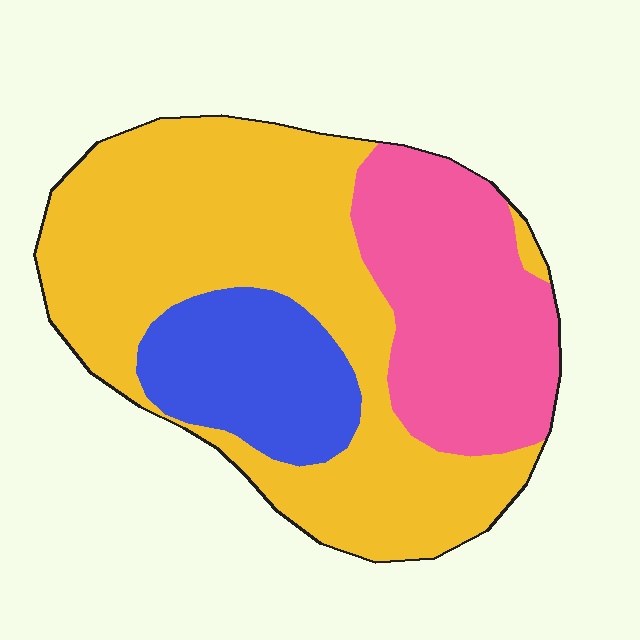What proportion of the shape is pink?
Pink takes up between a sixth and a third of the shape.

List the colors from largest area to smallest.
From largest to smallest: yellow, pink, blue.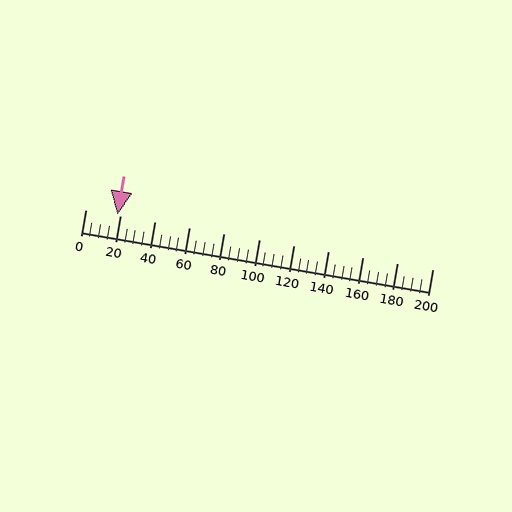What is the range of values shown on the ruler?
The ruler shows values from 0 to 200.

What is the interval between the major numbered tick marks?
The major tick marks are spaced 20 units apart.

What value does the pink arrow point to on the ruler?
The pink arrow points to approximately 19.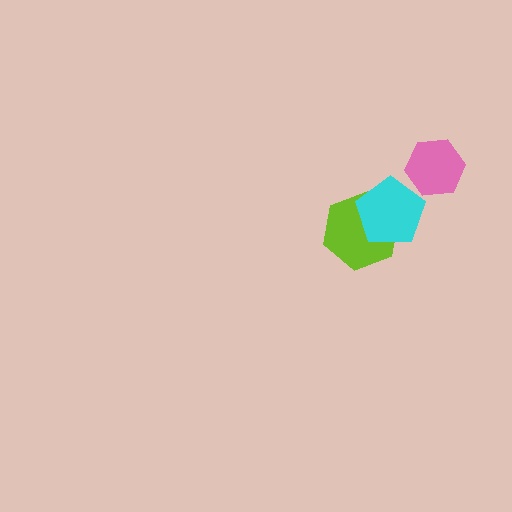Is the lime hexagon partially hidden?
Yes, it is partially covered by another shape.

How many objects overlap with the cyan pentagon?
1 object overlaps with the cyan pentagon.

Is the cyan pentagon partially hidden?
No, no other shape covers it.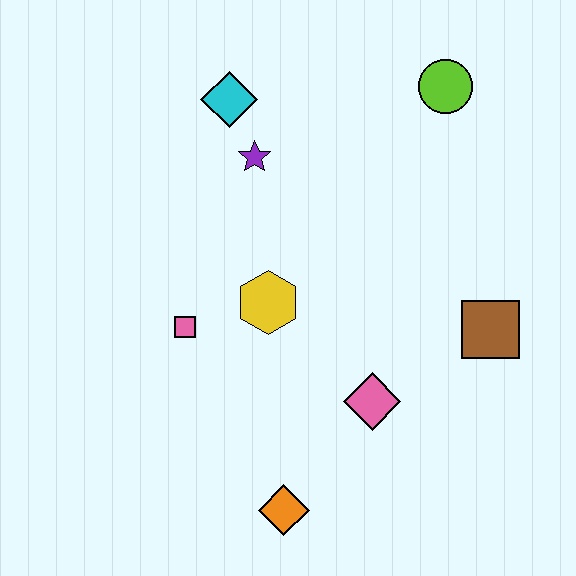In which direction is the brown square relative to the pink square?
The brown square is to the right of the pink square.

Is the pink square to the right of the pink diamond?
No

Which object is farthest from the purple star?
The orange diamond is farthest from the purple star.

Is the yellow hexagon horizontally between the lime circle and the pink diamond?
No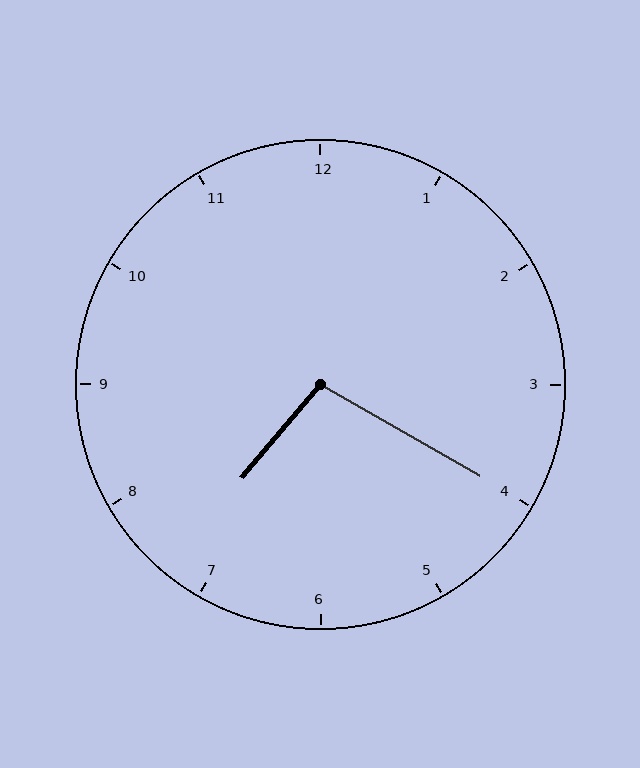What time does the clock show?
7:20.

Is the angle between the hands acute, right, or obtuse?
It is obtuse.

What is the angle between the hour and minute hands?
Approximately 100 degrees.